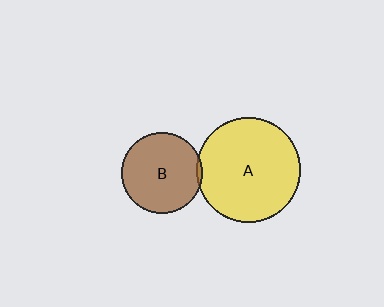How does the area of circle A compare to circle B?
Approximately 1.7 times.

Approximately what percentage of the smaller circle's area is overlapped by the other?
Approximately 5%.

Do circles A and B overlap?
Yes.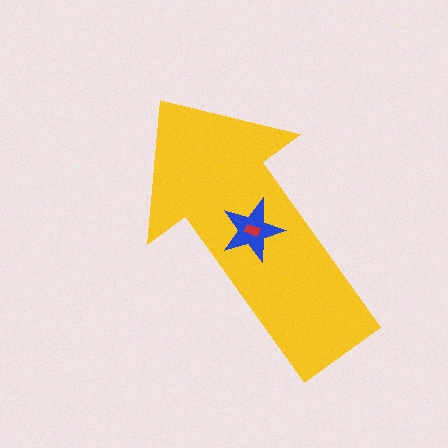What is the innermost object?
The red rectangle.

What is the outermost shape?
The yellow arrow.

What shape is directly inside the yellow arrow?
The blue star.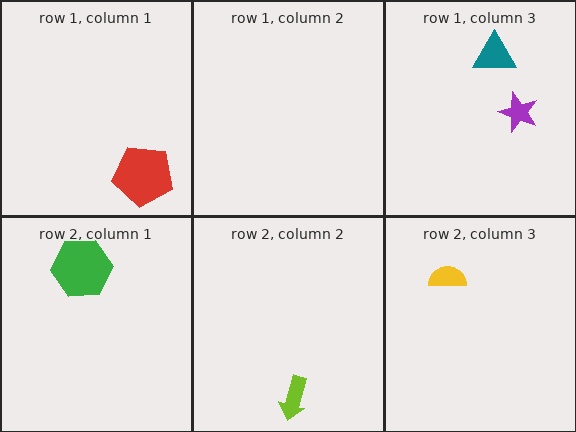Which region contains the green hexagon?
The row 2, column 1 region.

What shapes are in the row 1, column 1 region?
The red pentagon.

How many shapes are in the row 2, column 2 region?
1.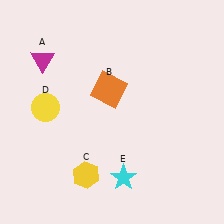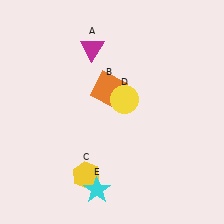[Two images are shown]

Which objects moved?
The objects that moved are: the magenta triangle (A), the yellow circle (D), the cyan star (E).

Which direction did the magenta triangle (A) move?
The magenta triangle (A) moved right.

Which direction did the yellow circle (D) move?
The yellow circle (D) moved right.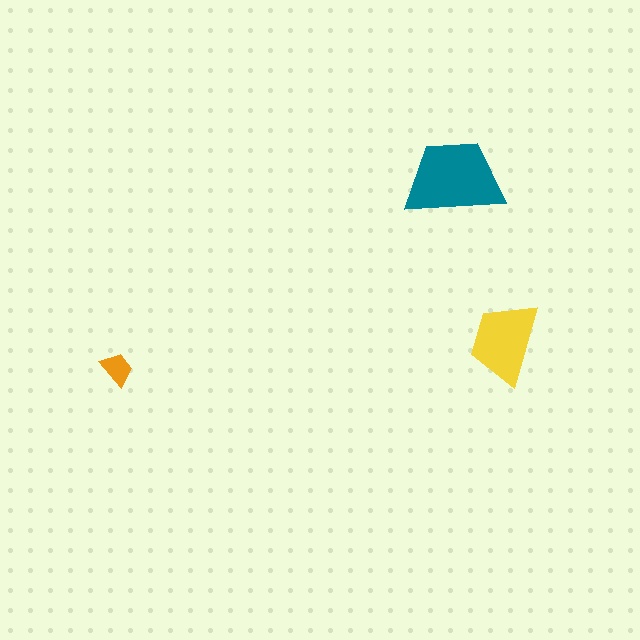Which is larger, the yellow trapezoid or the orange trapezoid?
The yellow one.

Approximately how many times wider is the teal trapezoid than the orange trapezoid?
About 3 times wider.